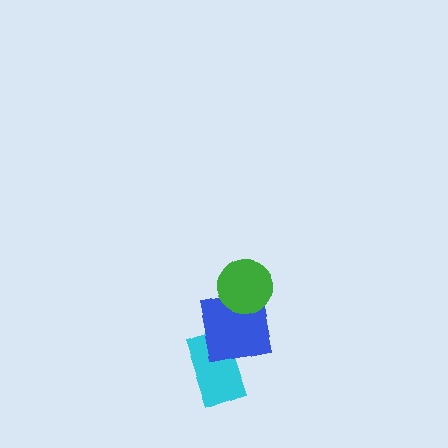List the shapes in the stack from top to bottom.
From top to bottom: the green circle, the blue square, the cyan rectangle.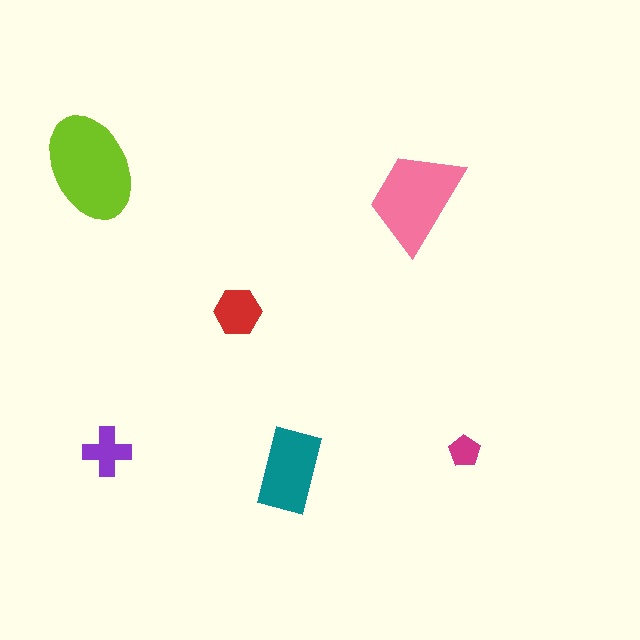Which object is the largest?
The lime ellipse.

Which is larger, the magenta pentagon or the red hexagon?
The red hexagon.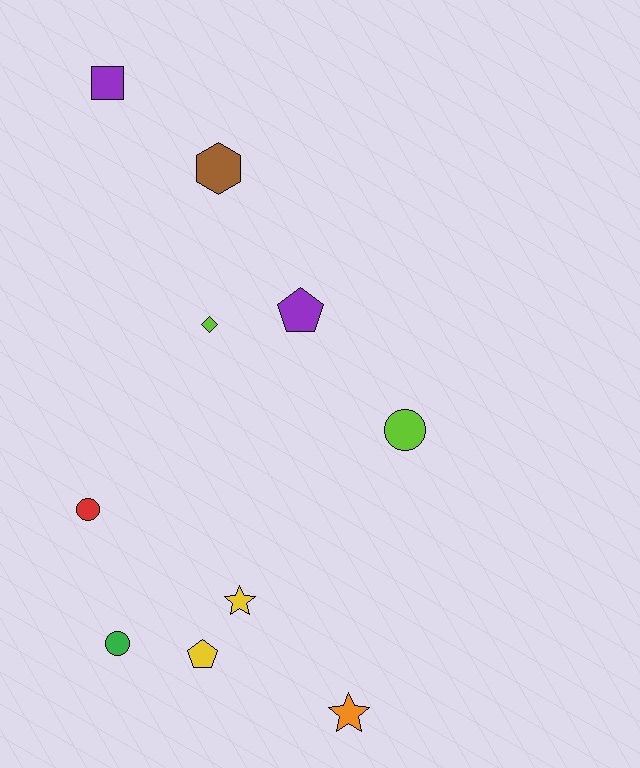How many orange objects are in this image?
There is 1 orange object.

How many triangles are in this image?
There are no triangles.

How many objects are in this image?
There are 10 objects.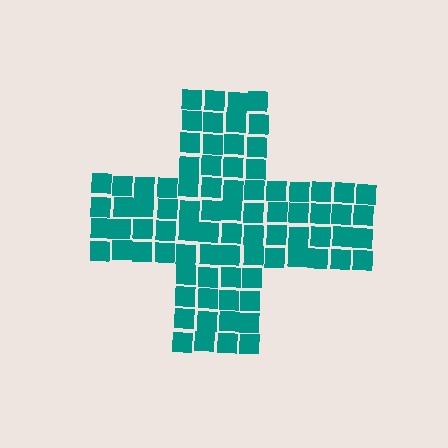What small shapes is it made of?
It is made of small squares.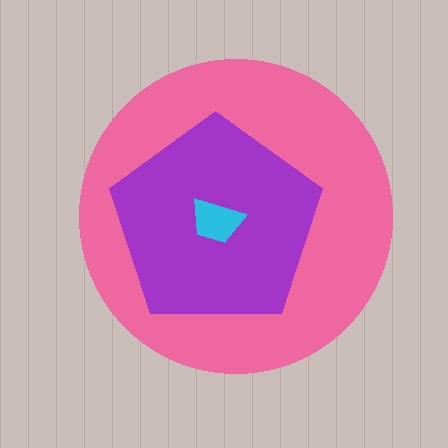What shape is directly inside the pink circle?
The purple pentagon.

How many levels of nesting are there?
3.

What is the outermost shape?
The pink circle.